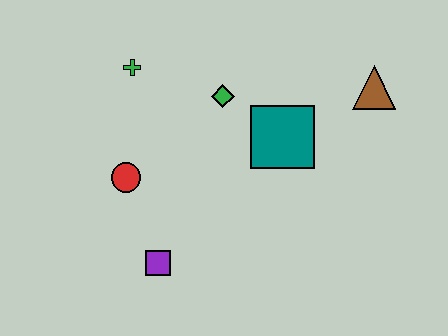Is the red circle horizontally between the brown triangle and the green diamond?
No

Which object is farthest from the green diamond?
The purple square is farthest from the green diamond.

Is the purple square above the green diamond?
No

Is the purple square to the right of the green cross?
Yes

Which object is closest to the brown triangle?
The teal square is closest to the brown triangle.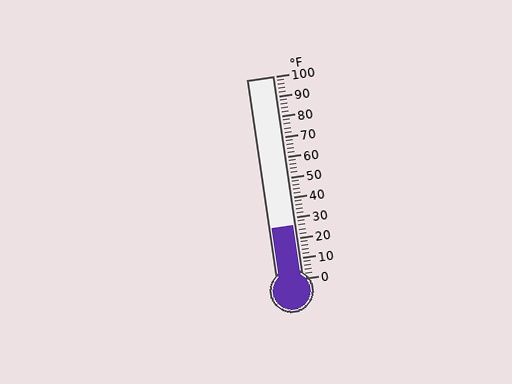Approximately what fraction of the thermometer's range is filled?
The thermometer is filled to approximately 25% of its range.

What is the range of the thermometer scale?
The thermometer scale ranges from 0°F to 100°F.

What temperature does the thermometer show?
The thermometer shows approximately 26°F.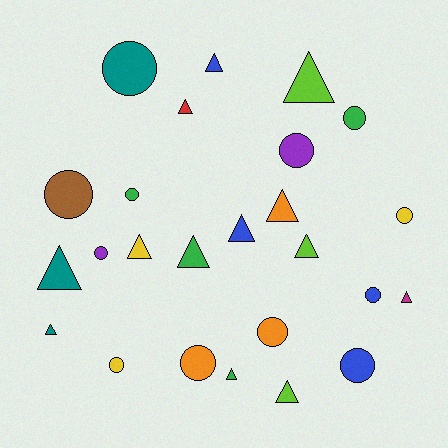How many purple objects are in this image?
There are 2 purple objects.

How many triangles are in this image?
There are 13 triangles.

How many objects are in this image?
There are 25 objects.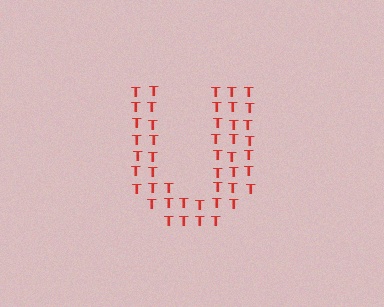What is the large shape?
The large shape is the letter U.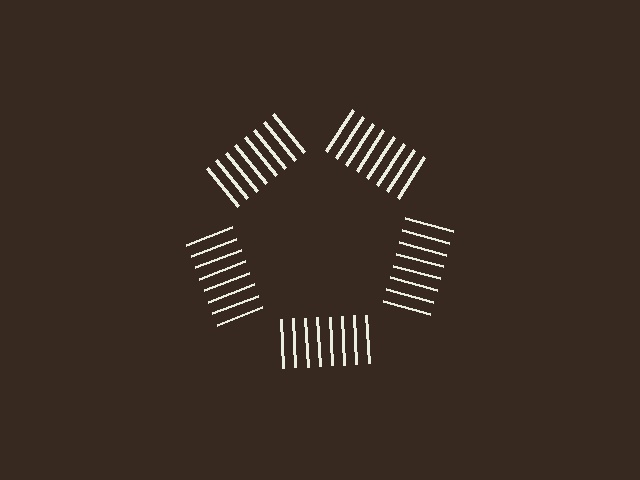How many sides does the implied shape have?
5 sides — the line-ends trace a pentagon.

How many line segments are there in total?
40 — 8 along each of the 5 edges.